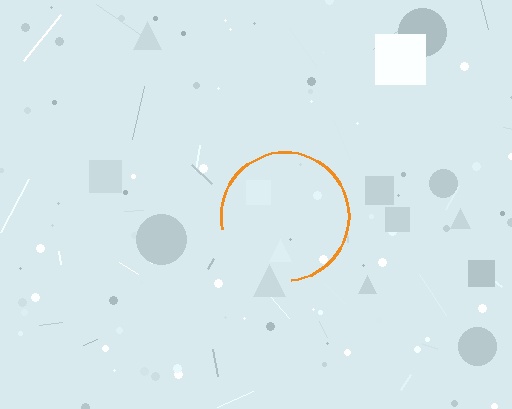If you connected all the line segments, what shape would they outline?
They would outline a circle.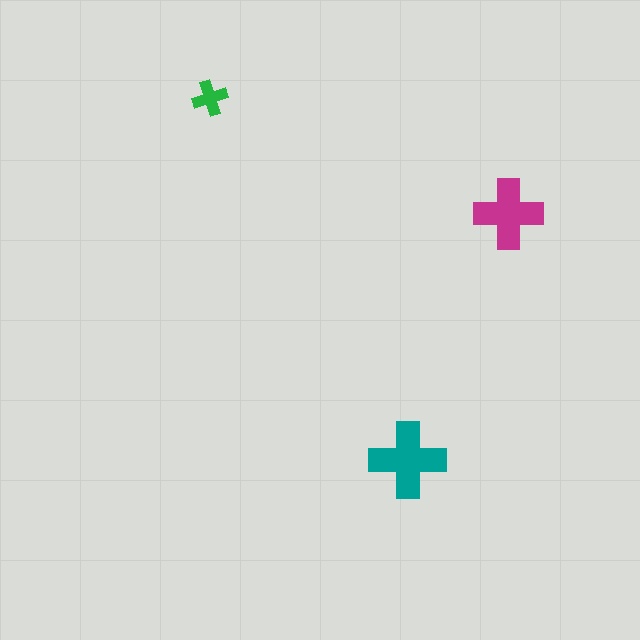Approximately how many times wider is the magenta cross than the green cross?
About 2 times wider.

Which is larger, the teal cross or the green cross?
The teal one.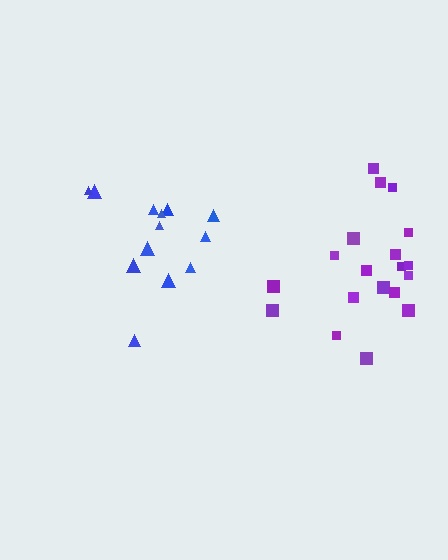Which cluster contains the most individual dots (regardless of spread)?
Purple (19).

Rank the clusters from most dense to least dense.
purple, blue.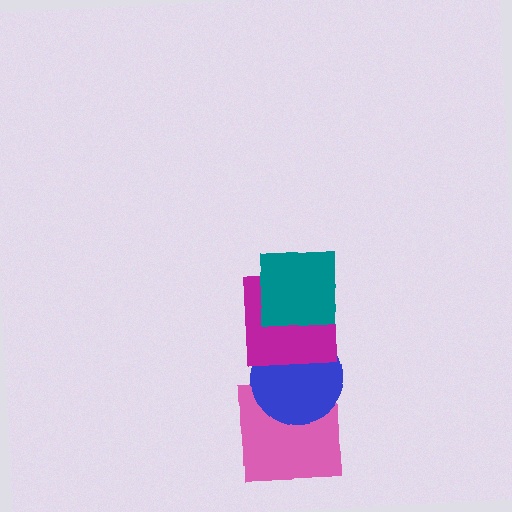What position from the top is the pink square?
The pink square is 4th from the top.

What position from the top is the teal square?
The teal square is 1st from the top.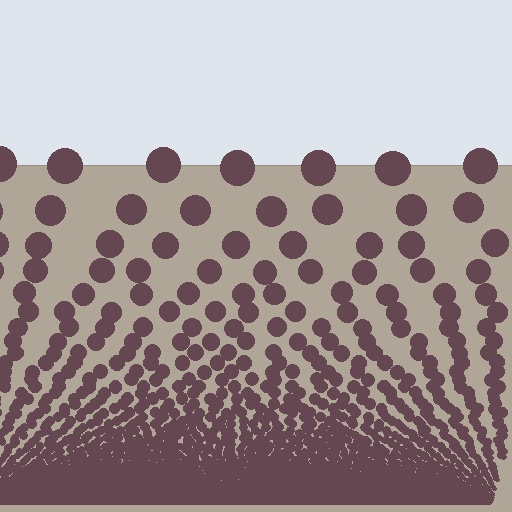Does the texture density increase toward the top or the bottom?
Density increases toward the bottom.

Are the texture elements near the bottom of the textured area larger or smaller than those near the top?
Smaller. The gradient is inverted — elements near the bottom are smaller and denser.